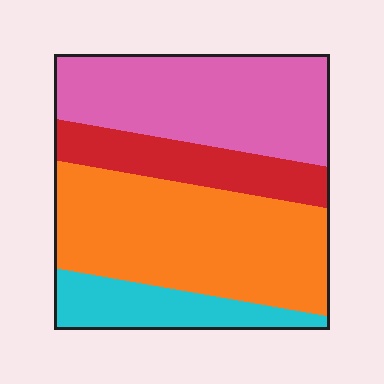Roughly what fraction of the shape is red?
Red covers 15% of the shape.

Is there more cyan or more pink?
Pink.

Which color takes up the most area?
Orange, at roughly 40%.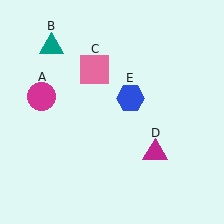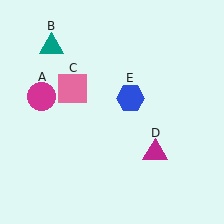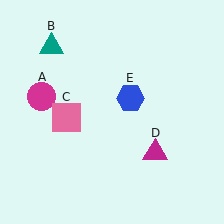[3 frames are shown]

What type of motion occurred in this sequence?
The pink square (object C) rotated counterclockwise around the center of the scene.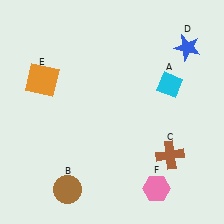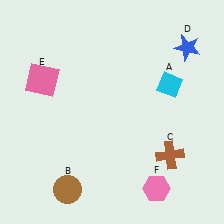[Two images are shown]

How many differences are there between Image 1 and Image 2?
There is 1 difference between the two images.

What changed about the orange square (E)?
In Image 1, E is orange. In Image 2, it changed to pink.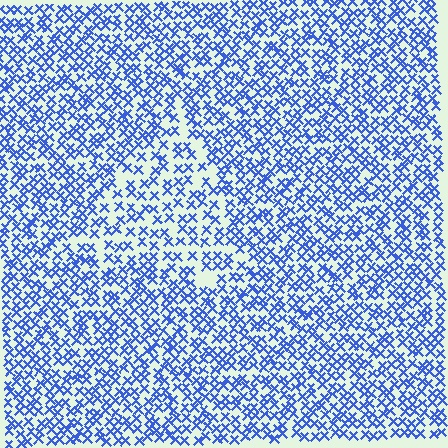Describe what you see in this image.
The image contains small blue elements arranged at two different densities. A triangle-shaped region is visible where the elements are less densely packed than the surrounding area.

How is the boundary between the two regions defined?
The boundary is defined by a change in element density (approximately 1.6x ratio). All elements are the same color, size, and shape.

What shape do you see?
I see a triangle.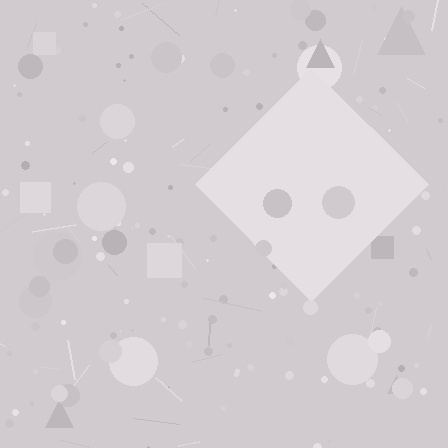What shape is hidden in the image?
A diamond is hidden in the image.